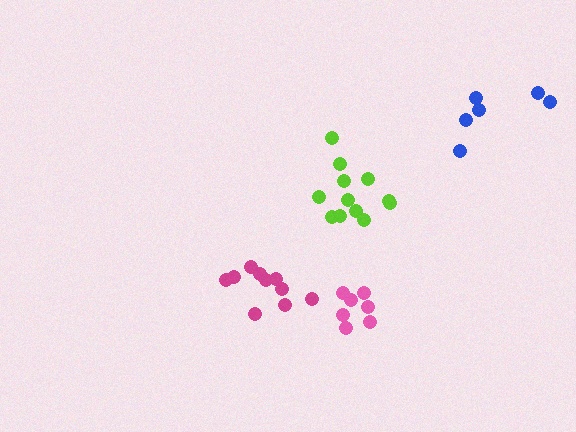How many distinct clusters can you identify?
There are 4 distinct clusters.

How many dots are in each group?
Group 1: 10 dots, Group 2: 7 dots, Group 3: 12 dots, Group 4: 6 dots (35 total).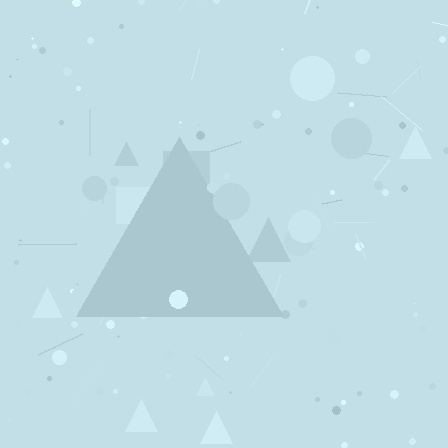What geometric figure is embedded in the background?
A triangle is embedded in the background.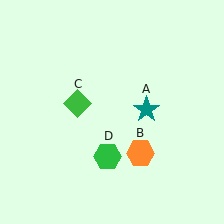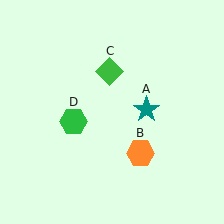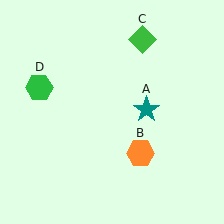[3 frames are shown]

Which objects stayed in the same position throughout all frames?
Teal star (object A) and orange hexagon (object B) remained stationary.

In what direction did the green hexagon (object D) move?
The green hexagon (object D) moved up and to the left.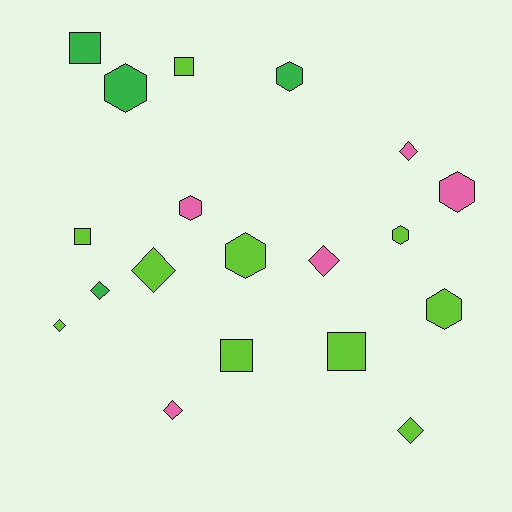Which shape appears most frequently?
Hexagon, with 7 objects.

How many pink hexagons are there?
There are 2 pink hexagons.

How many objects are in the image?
There are 19 objects.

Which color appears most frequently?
Lime, with 10 objects.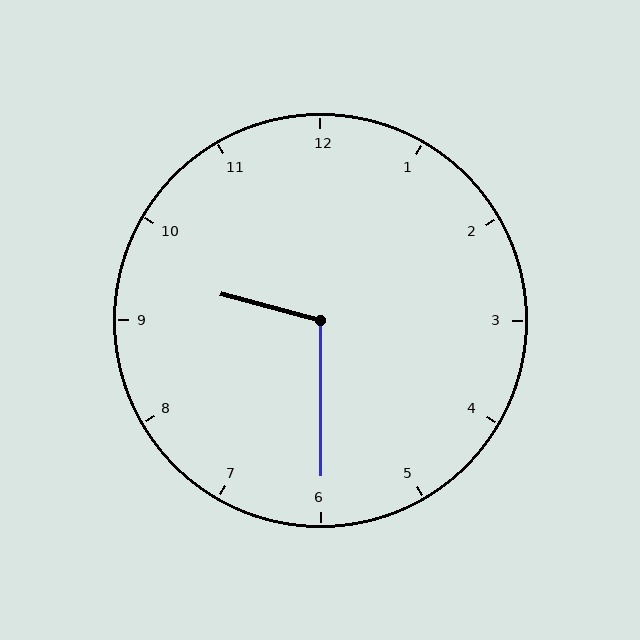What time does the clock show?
9:30.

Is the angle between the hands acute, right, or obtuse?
It is obtuse.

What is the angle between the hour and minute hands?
Approximately 105 degrees.